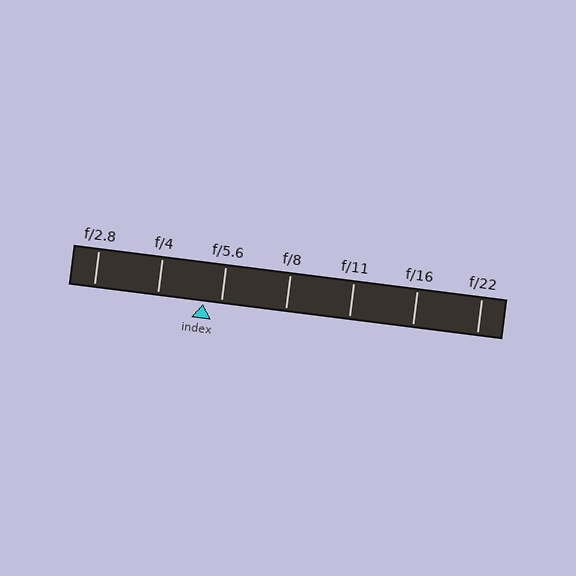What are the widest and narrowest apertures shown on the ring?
The widest aperture shown is f/2.8 and the narrowest is f/22.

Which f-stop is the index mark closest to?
The index mark is closest to f/5.6.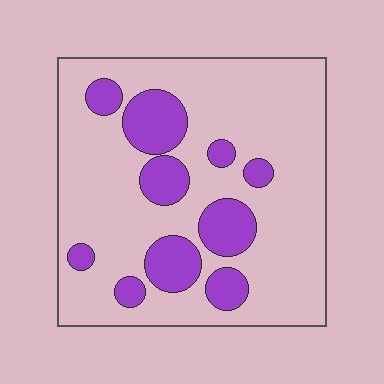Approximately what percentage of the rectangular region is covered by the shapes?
Approximately 20%.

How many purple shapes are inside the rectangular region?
10.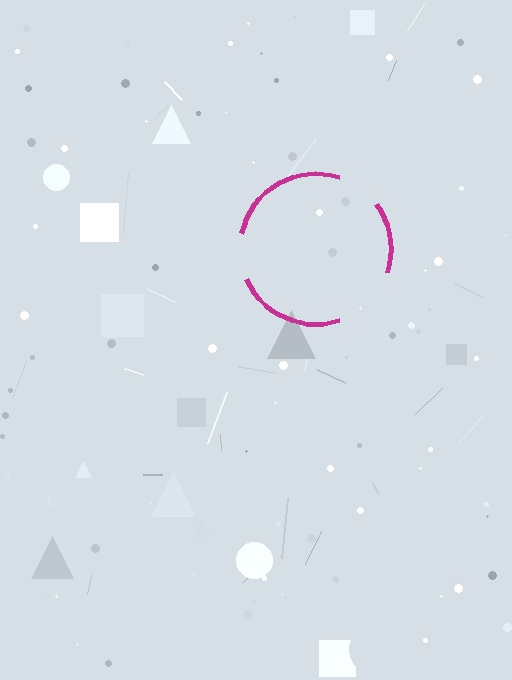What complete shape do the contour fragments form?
The contour fragments form a circle.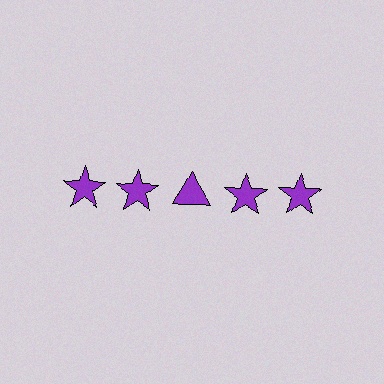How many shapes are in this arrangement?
There are 5 shapes arranged in a grid pattern.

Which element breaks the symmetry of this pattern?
The purple triangle in the top row, center column breaks the symmetry. All other shapes are purple stars.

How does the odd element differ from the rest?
It has a different shape: triangle instead of star.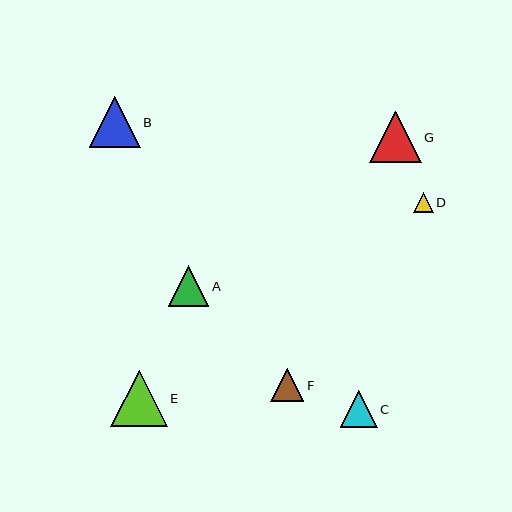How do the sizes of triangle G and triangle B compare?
Triangle G and triangle B are approximately the same size.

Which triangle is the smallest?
Triangle D is the smallest with a size of approximately 20 pixels.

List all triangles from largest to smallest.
From largest to smallest: E, G, B, A, C, F, D.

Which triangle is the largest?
Triangle E is the largest with a size of approximately 56 pixels.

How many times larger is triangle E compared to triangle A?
Triangle E is approximately 1.4 times the size of triangle A.